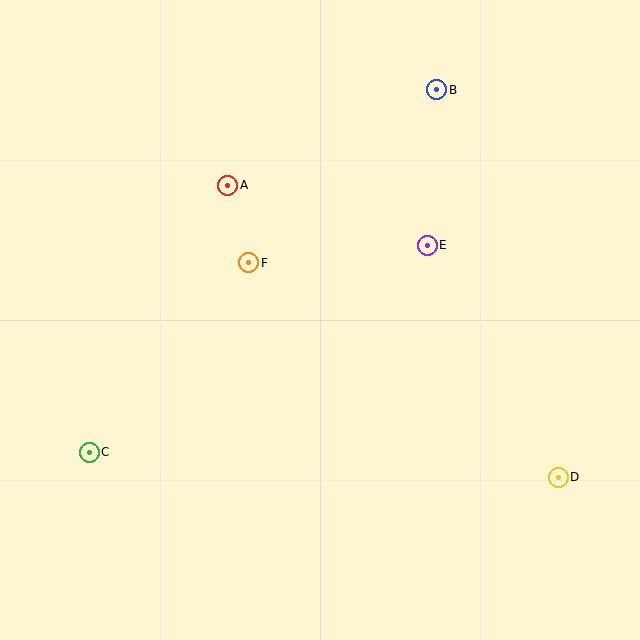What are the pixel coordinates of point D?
Point D is at (558, 477).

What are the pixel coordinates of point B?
Point B is at (437, 90).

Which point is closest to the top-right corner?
Point B is closest to the top-right corner.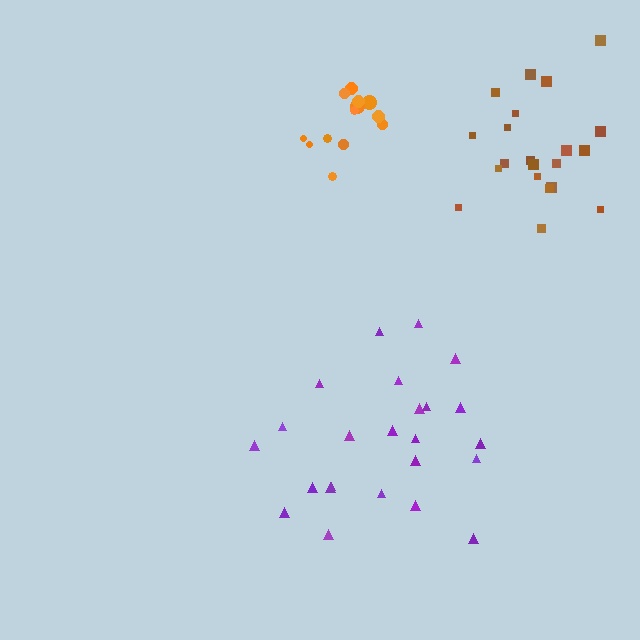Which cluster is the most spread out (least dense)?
Purple.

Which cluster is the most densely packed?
Orange.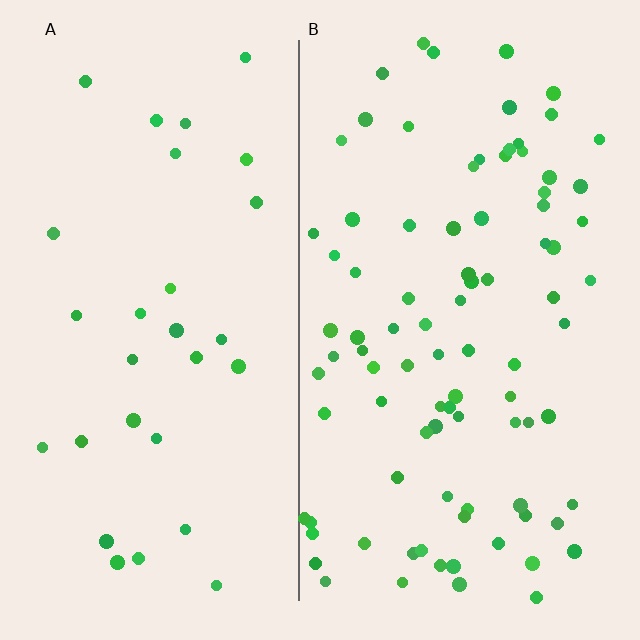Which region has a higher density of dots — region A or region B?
B (the right).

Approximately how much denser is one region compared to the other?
Approximately 3.0× — region B over region A.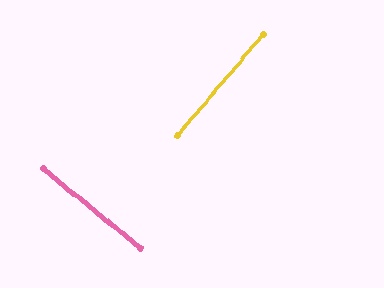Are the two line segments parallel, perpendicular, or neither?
Perpendicular — they meet at approximately 89°.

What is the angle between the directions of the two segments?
Approximately 89 degrees.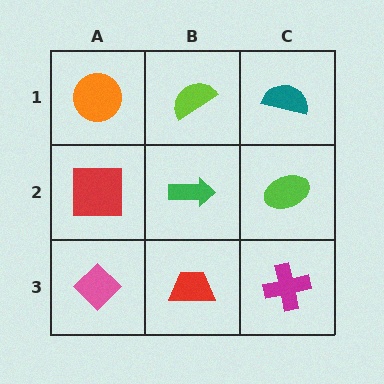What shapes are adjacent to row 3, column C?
A lime ellipse (row 2, column C), a red trapezoid (row 3, column B).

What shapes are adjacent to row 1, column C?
A lime ellipse (row 2, column C), a lime semicircle (row 1, column B).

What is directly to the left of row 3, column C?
A red trapezoid.